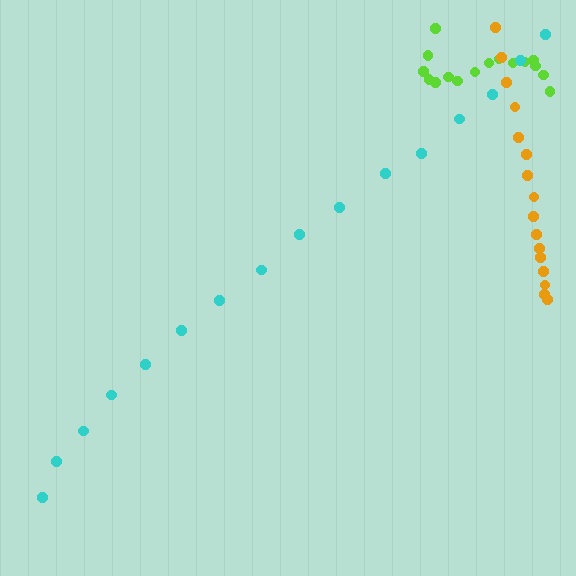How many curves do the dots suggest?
There are 3 distinct paths.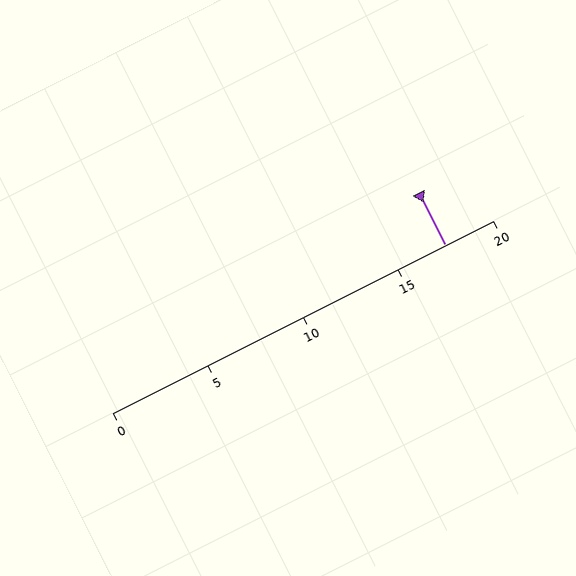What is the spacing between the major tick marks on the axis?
The major ticks are spaced 5 apart.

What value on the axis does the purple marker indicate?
The marker indicates approximately 17.5.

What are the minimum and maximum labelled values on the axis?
The axis runs from 0 to 20.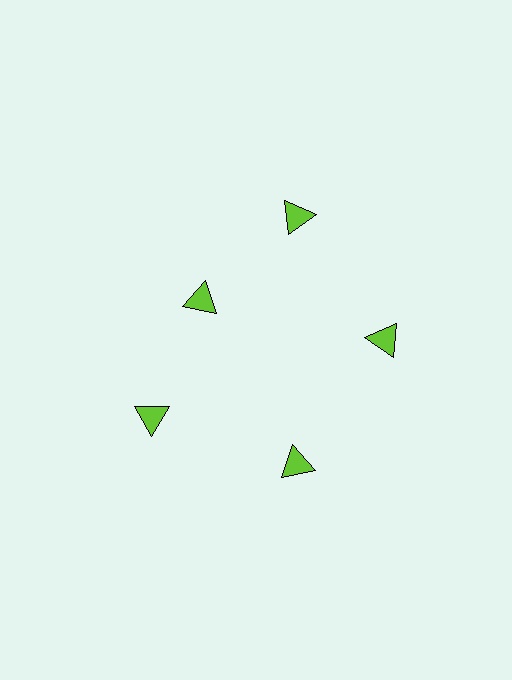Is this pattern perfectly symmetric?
No. The 5 lime triangles are arranged in a ring, but one element near the 10 o'clock position is pulled inward toward the center, breaking the 5-fold rotational symmetry.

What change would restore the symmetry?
The symmetry would be restored by moving it outward, back onto the ring so that all 5 triangles sit at equal angles and equal distance from the center.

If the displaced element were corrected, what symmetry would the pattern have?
It would have 5-fold rotational symmetry — the pattern would map onto itself every 72 degrees.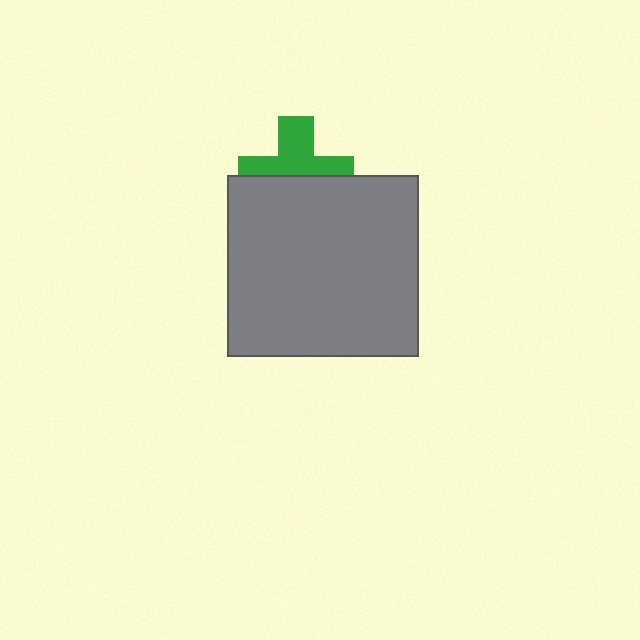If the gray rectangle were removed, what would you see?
You would see the complete green cross.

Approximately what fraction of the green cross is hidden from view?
Roughly 47% of the green cross is hidden behind the gray rectangle.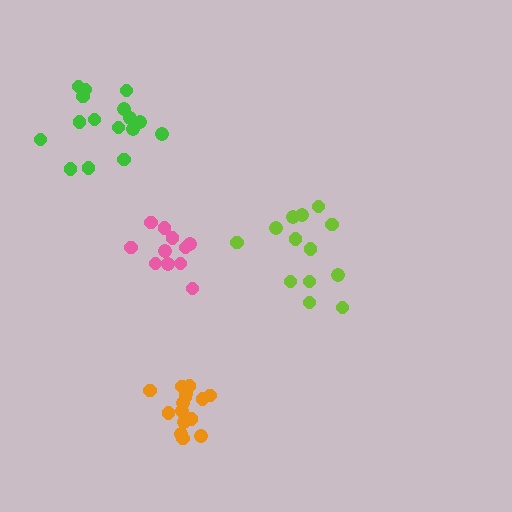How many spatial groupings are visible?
There are 4 spatial groupings.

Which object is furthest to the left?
The green cluster is leftmost.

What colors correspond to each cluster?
The clusters are colored: lime, orange, green, pink.